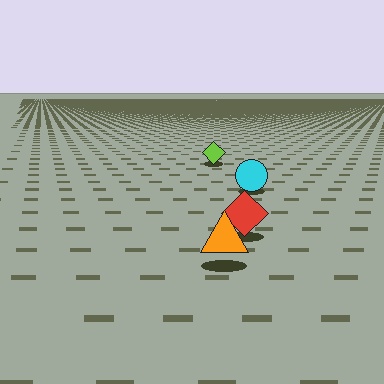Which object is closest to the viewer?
The orange triangle is closest. The texture marks near it are larger and more spread out.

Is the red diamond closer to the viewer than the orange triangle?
No. The orange triangle is closer — you can tell from the texture gradient: the ground texture is coarser near it.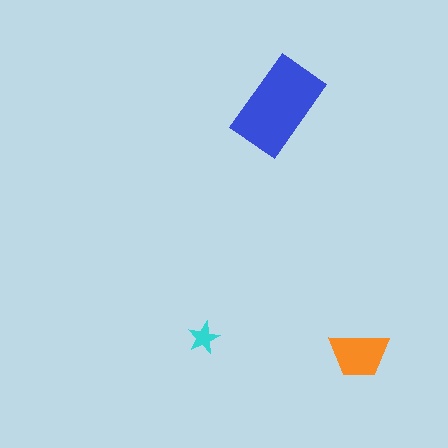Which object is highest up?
The blue rectangle is topmost.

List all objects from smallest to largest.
The cyan star, the orange trapezoid, the blue rectangle.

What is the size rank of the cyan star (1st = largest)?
3rd.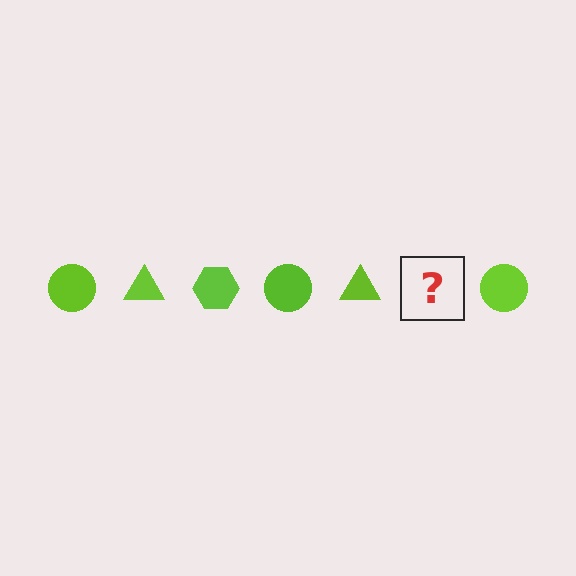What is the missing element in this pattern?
The missing element is a lime hexagon.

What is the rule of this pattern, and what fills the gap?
The rule is that the pattern cycles through circle, triangle, hexagon shapes in lime. The gap should be filled with a lime hexagon.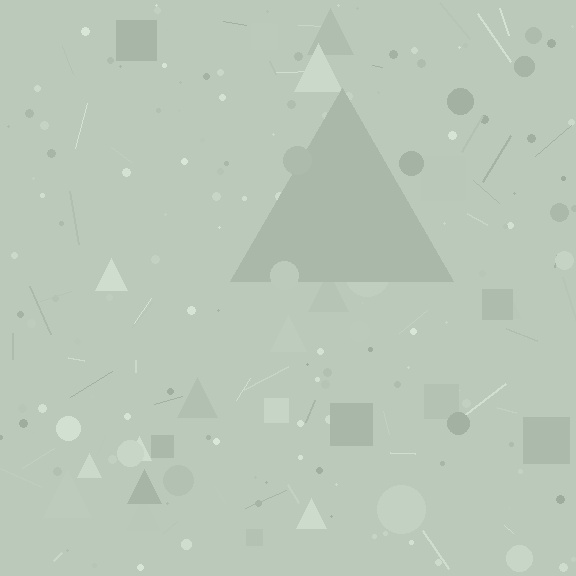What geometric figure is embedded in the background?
A triangle is embedded in the background.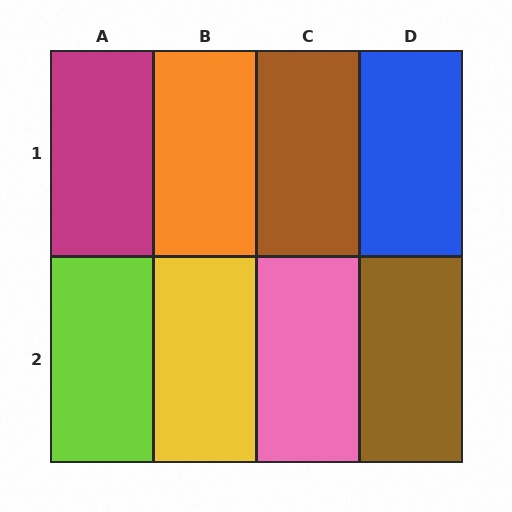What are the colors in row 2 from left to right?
Lime, yellow, pink, brown.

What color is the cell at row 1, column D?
Blue.